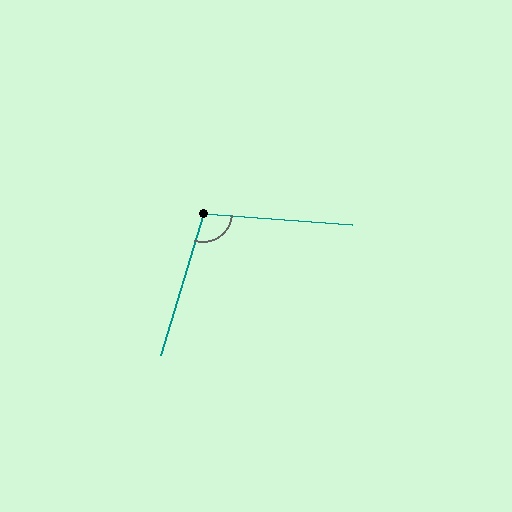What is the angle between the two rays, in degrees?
Approximately 103 degrees.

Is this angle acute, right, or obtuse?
It is obtuse.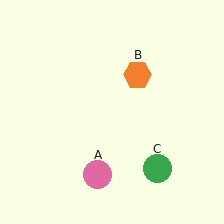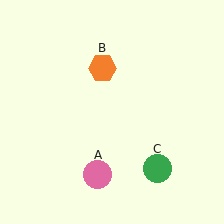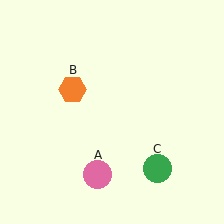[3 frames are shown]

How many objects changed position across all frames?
1 object changed position: orange hexagon (object B).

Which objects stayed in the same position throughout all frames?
Pink circle (object A) and green circle (object C) remained stationary.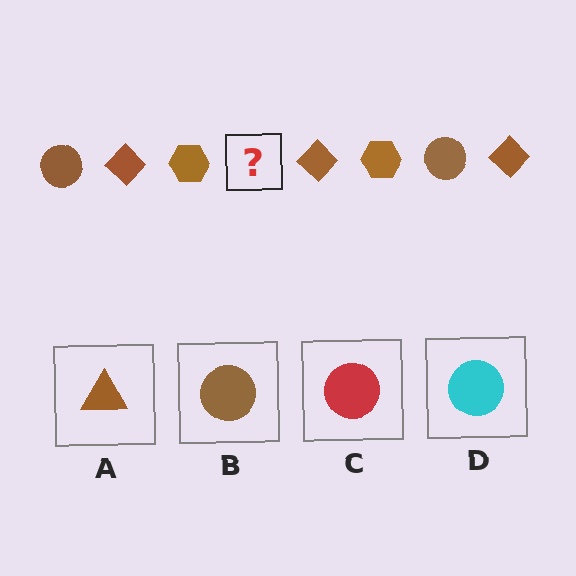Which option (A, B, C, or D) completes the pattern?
B.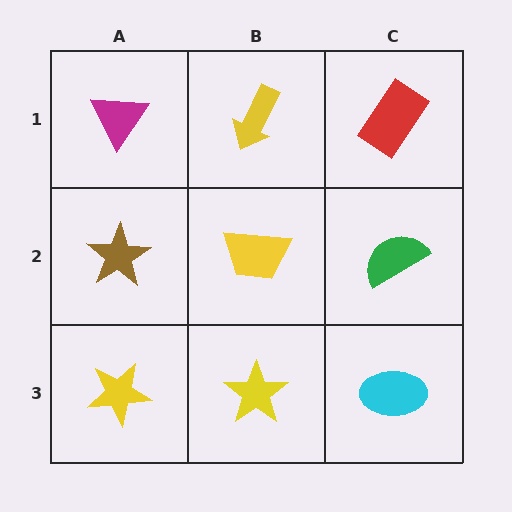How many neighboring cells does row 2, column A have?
3.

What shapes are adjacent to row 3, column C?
A green semicircle (row 2, column C), a yellow star (row 3, column B).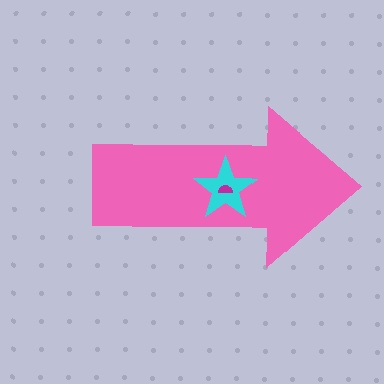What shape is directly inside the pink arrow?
The cyan star.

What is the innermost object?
The magenta semicircle.